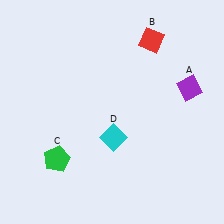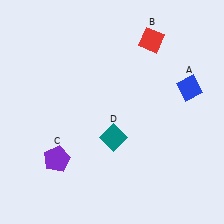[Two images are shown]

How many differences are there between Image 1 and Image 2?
There are 3 differences between the two images.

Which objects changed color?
A changed from purple to blue. C changed from green to purple. D changed from cyan to teal.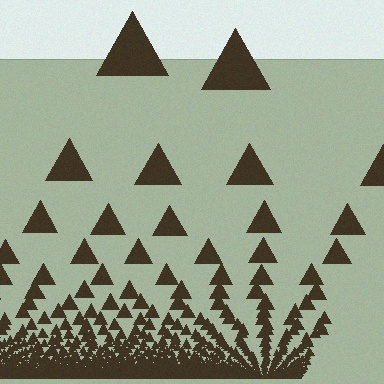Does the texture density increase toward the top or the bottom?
Density increases toward the bottom.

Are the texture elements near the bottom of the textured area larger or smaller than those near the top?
Smaller. The gradient is inverted — elements near the bottom are smaller and denser.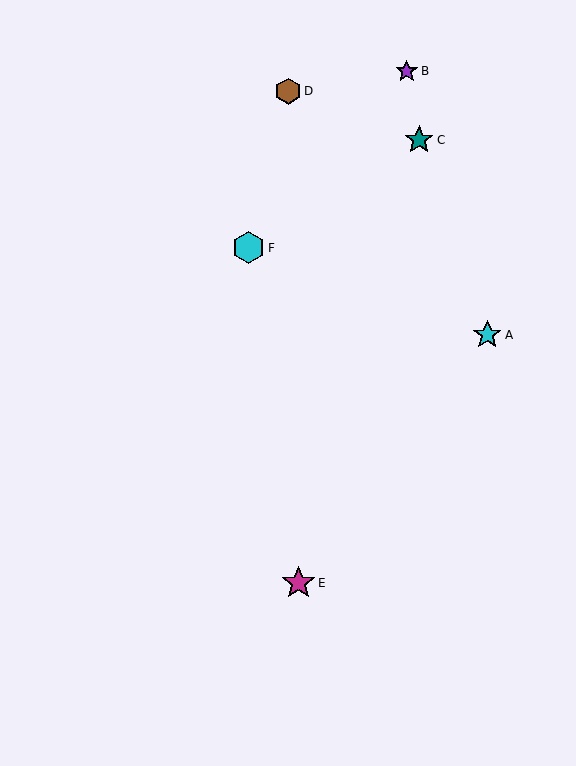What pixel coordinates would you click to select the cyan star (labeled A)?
Click at (487, 335) to select the cyan star A.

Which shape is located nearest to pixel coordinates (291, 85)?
The brown hexagon (labeled D) at (288, 91) is nearest to that location.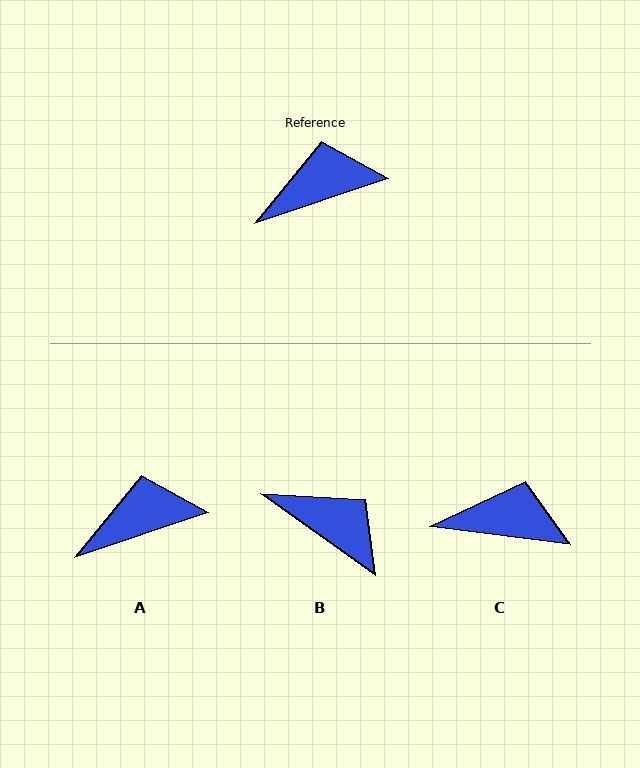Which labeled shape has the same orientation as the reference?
A.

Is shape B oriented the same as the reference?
No, it is off by about 54 degrees.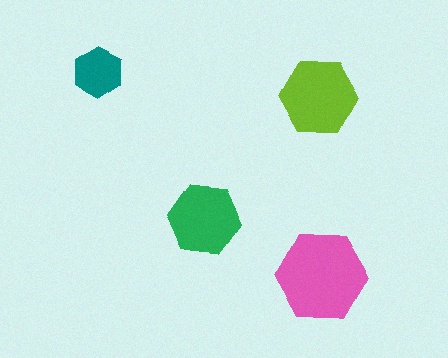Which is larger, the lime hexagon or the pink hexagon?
The pink one.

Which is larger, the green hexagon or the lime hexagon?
The lime one.